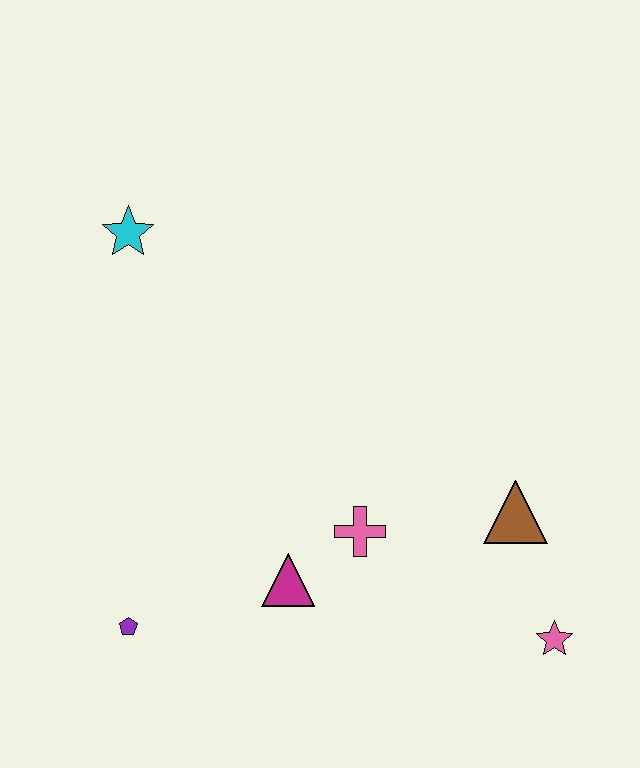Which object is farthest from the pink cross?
The cyan star is farthest from the pink cross.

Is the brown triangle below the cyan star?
Yes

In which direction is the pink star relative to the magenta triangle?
The pink star is to the right of the magenta triangle.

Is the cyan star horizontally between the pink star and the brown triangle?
No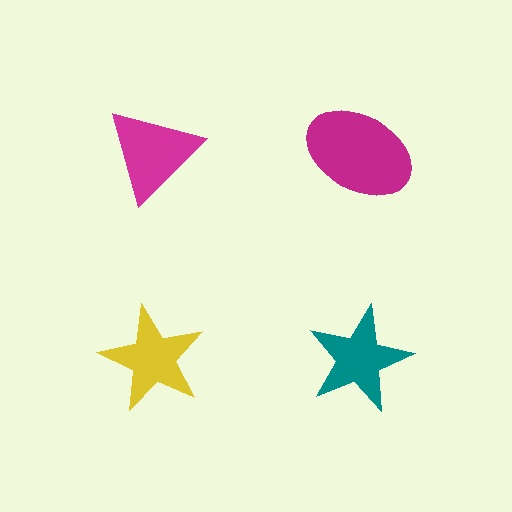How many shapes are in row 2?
2 shapes.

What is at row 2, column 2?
A teal star.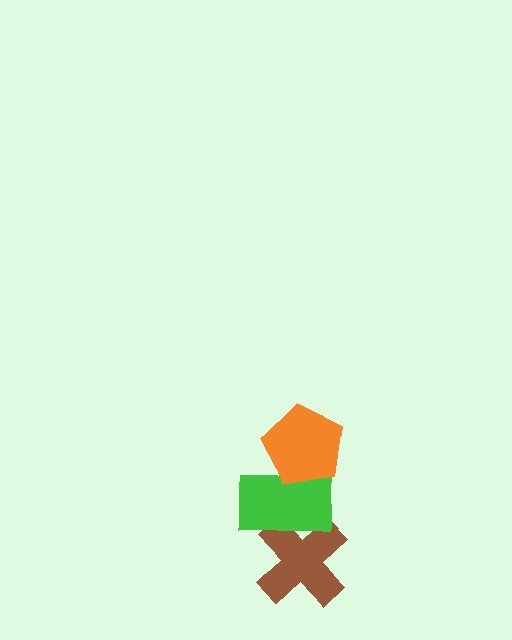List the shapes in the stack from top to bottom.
From top to bottom: the orange pentagon, the green rectangle, the brown cross.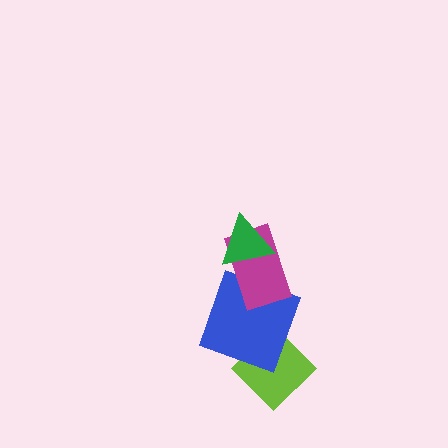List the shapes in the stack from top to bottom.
From top to bottom: the green triangle, the magenta rectangle, the blue square, the lime diamond.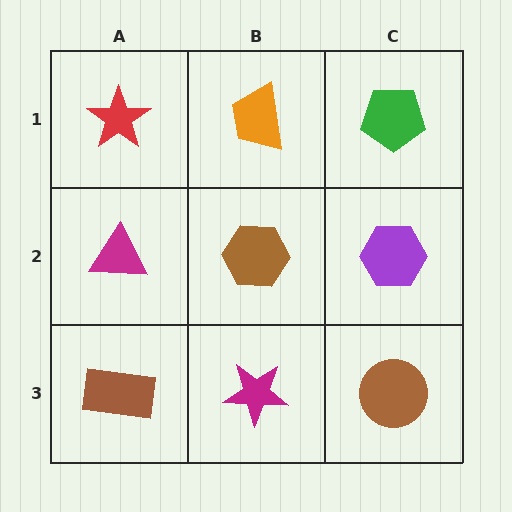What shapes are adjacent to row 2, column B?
An orange trapezoid (row 1, column B), a magenta star (row 3, column B), a magenta triangle (row 2, column A), a purple hexagon (row 2, column C).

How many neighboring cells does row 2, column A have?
3.